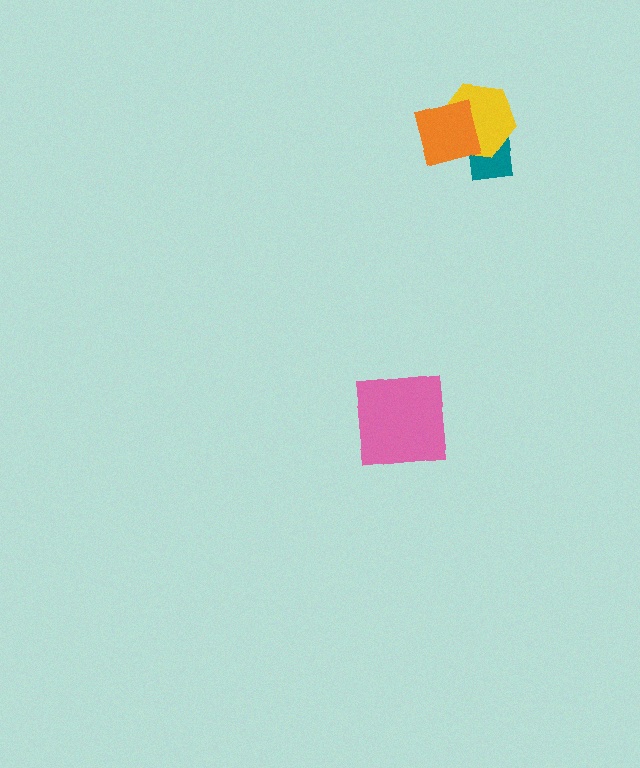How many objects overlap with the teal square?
2 objects overlap with the teal square.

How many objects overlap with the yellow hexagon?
2 objects overlap with the yellow hexagon.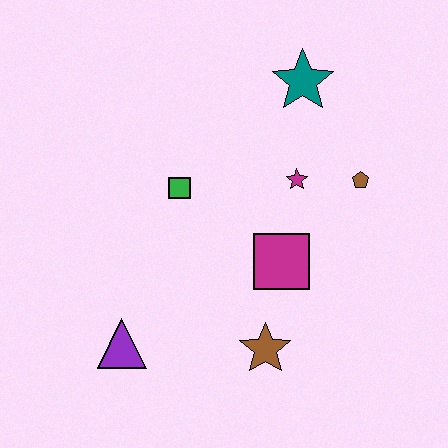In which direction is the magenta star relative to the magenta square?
The magenta star is above the magenta square.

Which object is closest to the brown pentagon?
The magenta star is closest to the brown pentagon.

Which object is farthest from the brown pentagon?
The purple triangle is farthest from the brown pentagon.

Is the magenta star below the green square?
No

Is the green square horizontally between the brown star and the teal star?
No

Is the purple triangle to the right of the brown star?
No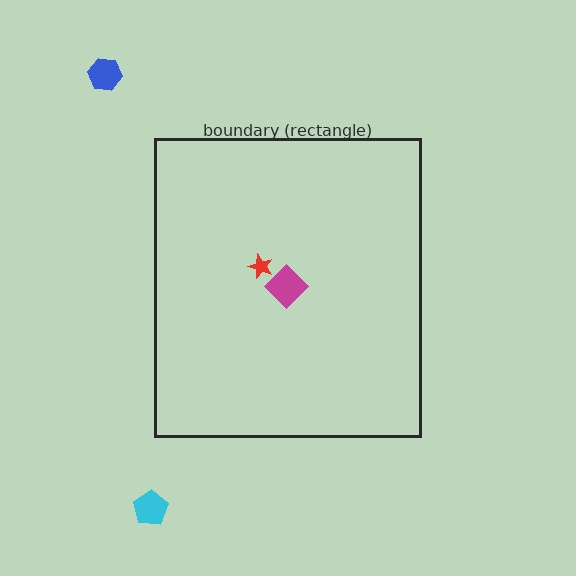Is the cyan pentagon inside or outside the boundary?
Outside.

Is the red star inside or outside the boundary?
Inside.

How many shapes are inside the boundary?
2 inside, 2 outside.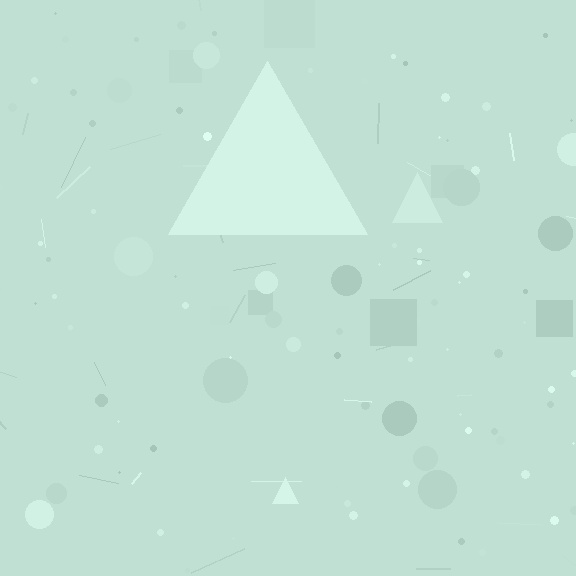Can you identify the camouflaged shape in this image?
The camouflaged shape is a triangle.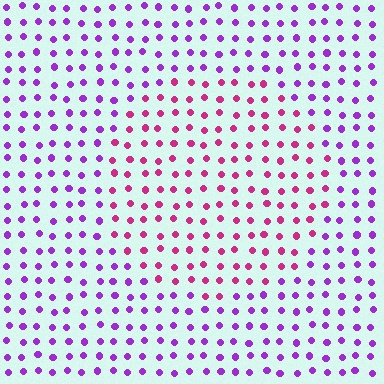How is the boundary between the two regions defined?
The boundary is defined purely by a slight shift in hue (about 43 degrees). Spacing, size, and orientation are identical on both sides.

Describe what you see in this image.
The image is filled with small purple elements in a uniform arrangement. A circle-shaped region is visible where the elements are tinted to a slightly different hue, forming a subtle color boundary.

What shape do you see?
I see a circle.